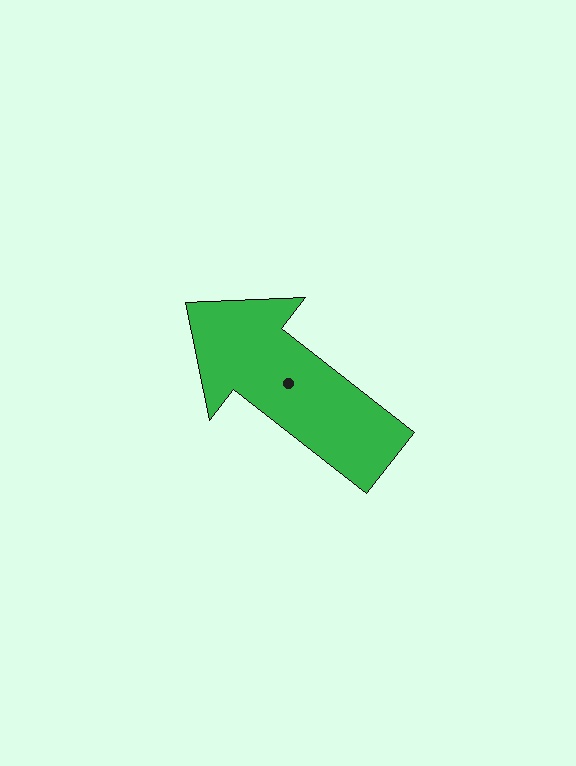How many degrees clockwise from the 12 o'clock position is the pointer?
Approximately 308 degrees.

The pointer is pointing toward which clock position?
Roughly 10 o'clock.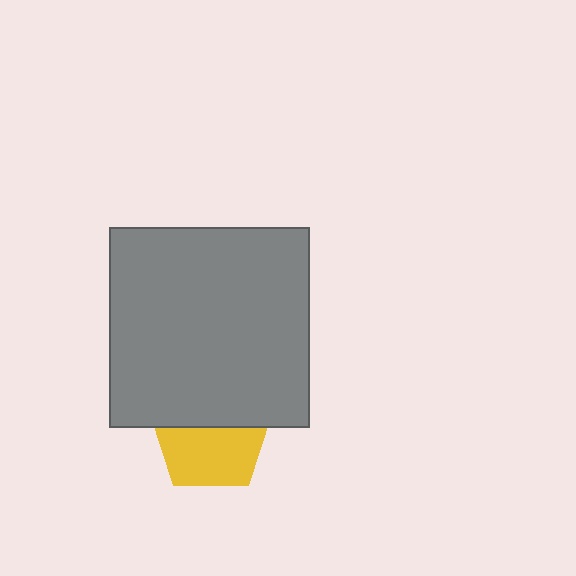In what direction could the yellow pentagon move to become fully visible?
The yellow pentagon could move down. That would shift it out from behind the gray square entirely.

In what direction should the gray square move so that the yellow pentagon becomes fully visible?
The gray square should move up. That is the shortest direction to clear the overlap and leave the yellow pentagon fully visible.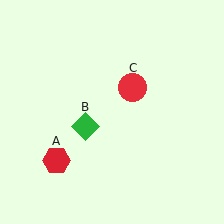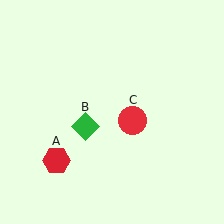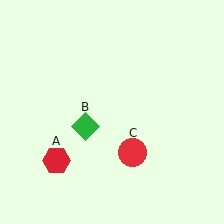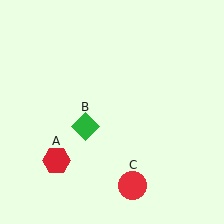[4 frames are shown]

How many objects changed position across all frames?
1 object changed position: red circle (object C).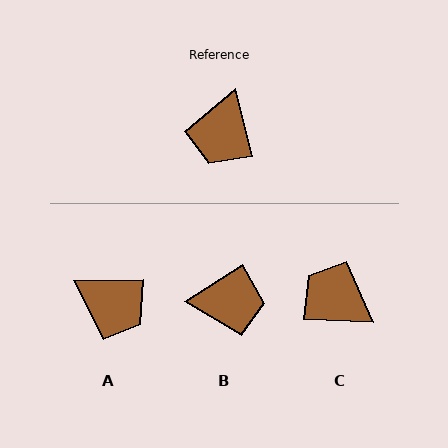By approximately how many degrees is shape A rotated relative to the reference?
Approximately 77 degrees counter-clockwise.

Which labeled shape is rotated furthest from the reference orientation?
B, about 109 degrees away.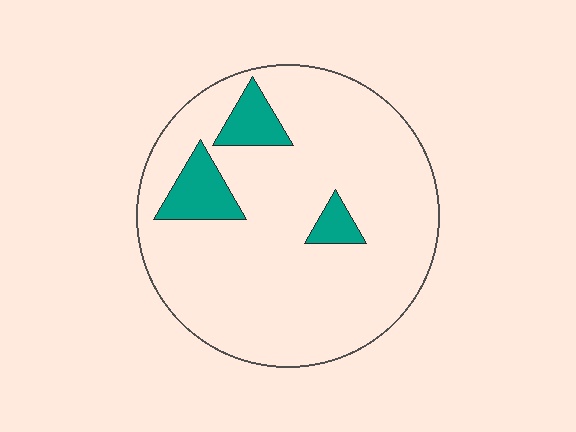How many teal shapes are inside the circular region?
3.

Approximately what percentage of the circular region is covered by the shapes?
Approximately 10%.